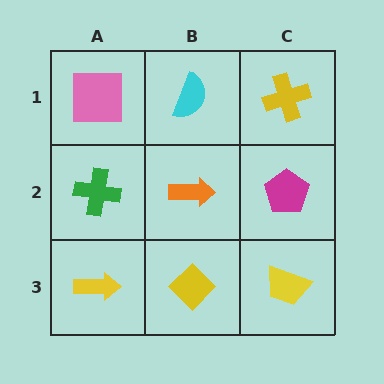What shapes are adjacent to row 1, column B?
An orange arrow (row 2, column B), a pink square (row 1, column A), a yellow cross (row 1, column C).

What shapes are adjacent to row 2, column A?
A pink square (row 1, column A), a yellow arrow (row 3, column A), an orange arrow (row 2, column B).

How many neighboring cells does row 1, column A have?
2.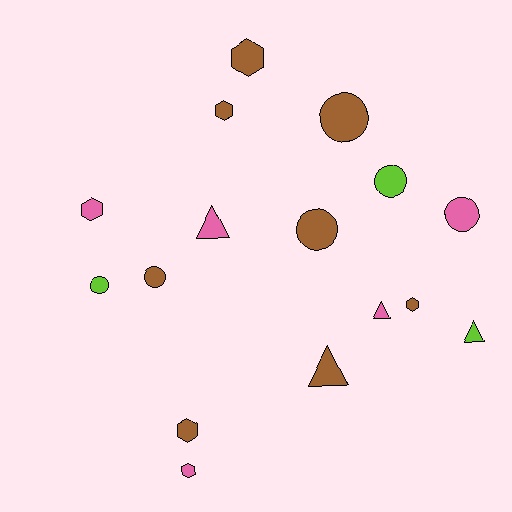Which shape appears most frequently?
Circle, with 6 objects.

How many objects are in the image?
There are 16 objects.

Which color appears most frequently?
Brown, with 8 objects.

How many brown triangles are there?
There is 1 brown triangle.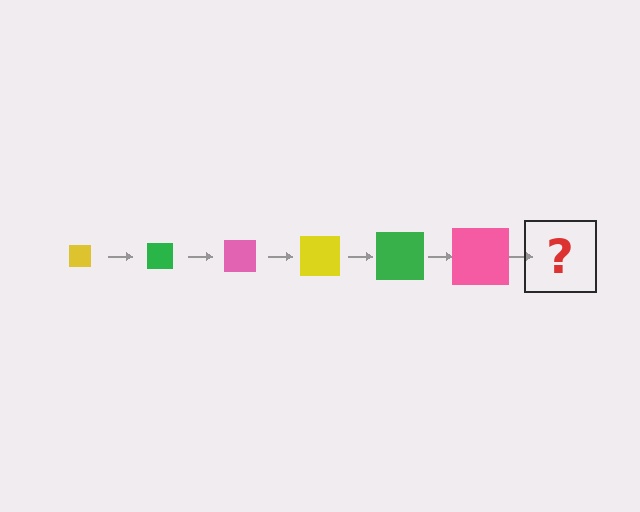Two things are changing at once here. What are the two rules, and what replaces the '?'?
The two rules are that the square grows larger each step and the color cycles through yellow, green, and pink. The '?' should be a yellow square, larger than the previous one.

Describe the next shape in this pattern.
It should be a yellow square, larger than the previous one.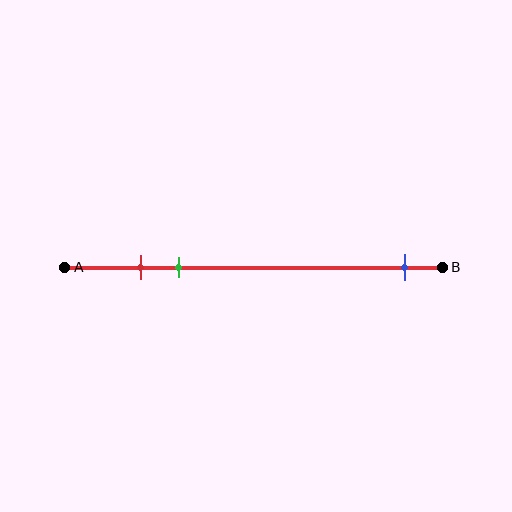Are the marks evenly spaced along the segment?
No, the marks are not evenly spaced.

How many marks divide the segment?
There are 3 marks dividing the segment.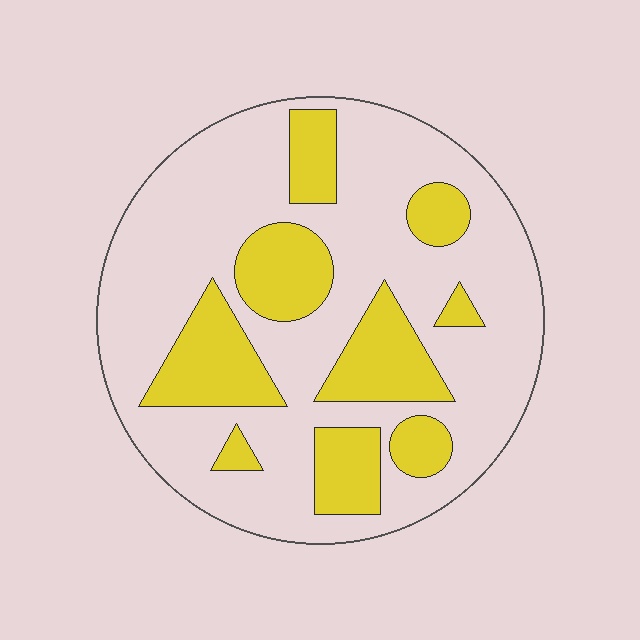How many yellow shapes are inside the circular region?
9.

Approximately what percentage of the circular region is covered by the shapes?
Approximately 30%.